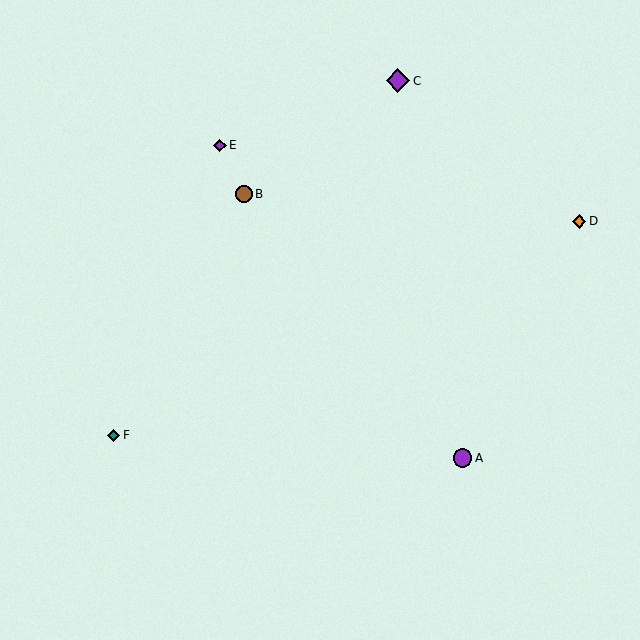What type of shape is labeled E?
Shape E is a purple diamond.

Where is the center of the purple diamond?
The center of the purple diamond is at (398, 81).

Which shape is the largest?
The purple diamond (labeled C) is the largest.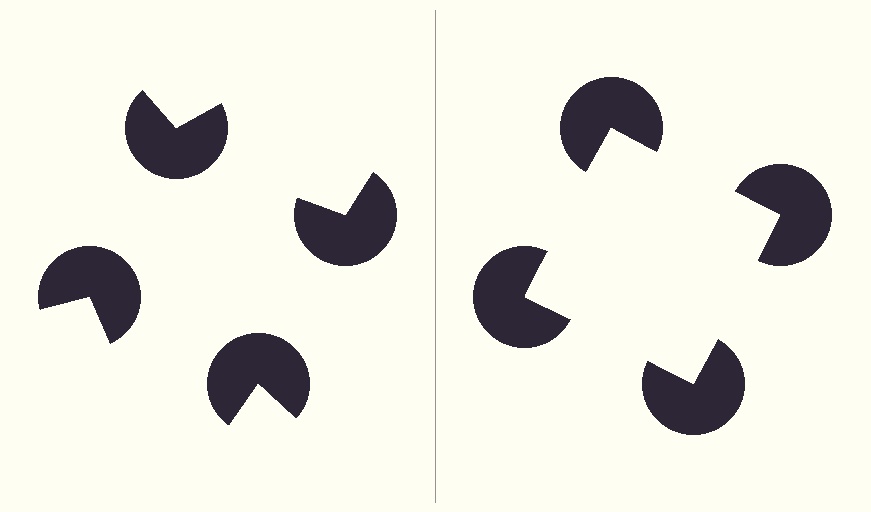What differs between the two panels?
The pac-man discs are positioned identically on both sides; only the wedge orientations differ. On the right they align to a square; on the left they are misaligned.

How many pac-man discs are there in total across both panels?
8 — 4 on each side.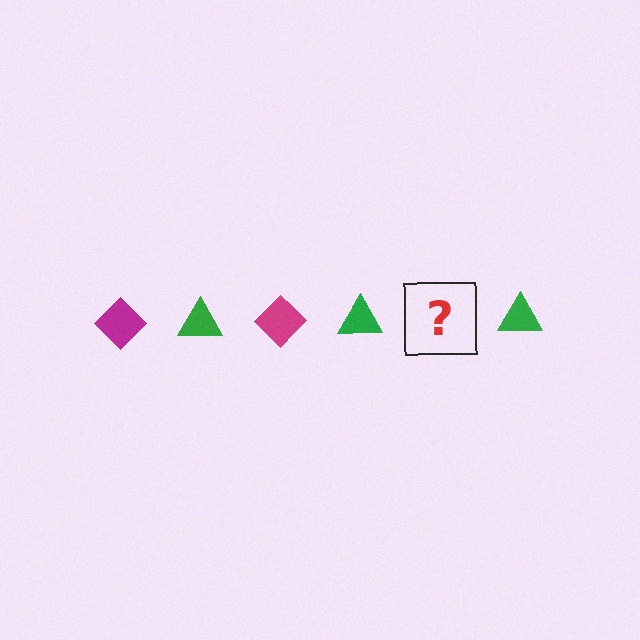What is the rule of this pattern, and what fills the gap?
The rule is that the pattern alternates between magenta diamond and green triangle. The gap should be filled with a magenta diamond.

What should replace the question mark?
The question mark should be replaced with a magenta diamond.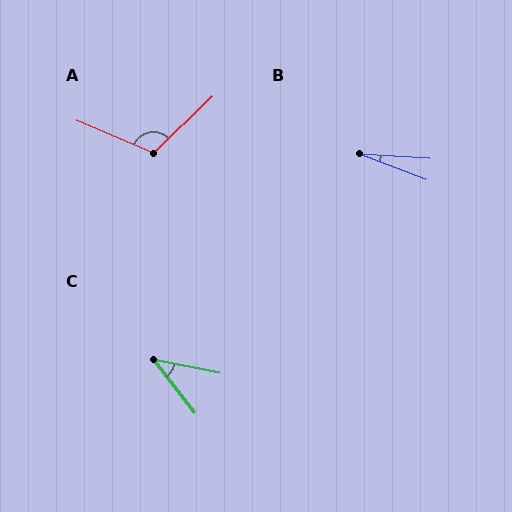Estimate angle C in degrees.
Approximately 41 degrees.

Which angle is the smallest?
B, at approximately 17 degrees.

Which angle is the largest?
A, at approximately 113 degrees.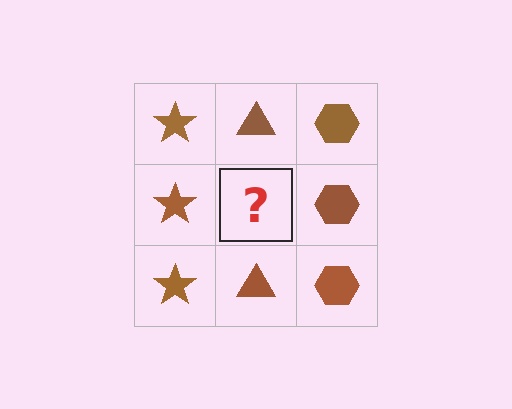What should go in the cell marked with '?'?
The missing cell should contain a brown triangle.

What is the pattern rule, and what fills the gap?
The rule is that each column has a consistent shape. The gap should be filled with a brown triangle.